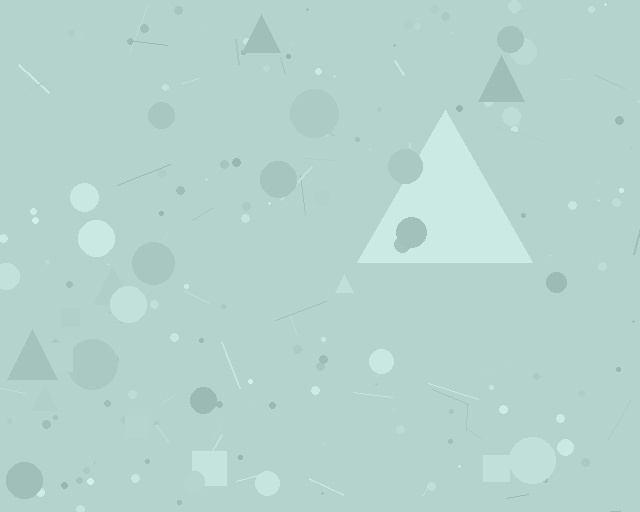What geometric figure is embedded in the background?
A triangle is embedded in the background.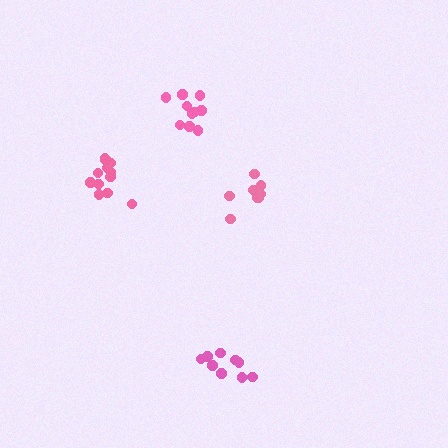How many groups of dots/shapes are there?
There are 4 groups.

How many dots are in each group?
Group 1: 8 dots, Group 2: 10 dots, Group 3: 9 dots, Group 4: 12 dots (39 total).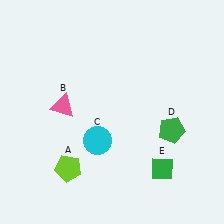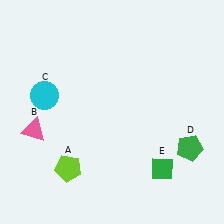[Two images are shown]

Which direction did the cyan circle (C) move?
The cyan circle (C) moved left.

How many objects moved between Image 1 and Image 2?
3 objects moved between the two images.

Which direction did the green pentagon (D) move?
The green pentagon (D) moved right.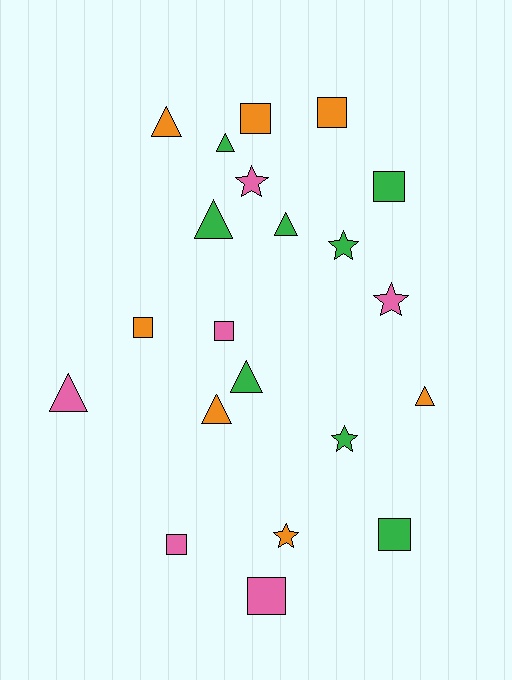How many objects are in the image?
There are 21 objects.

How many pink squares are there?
There are 3 pink squares.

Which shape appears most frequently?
Square, with 8 objects.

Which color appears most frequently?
Green, with 8 objects.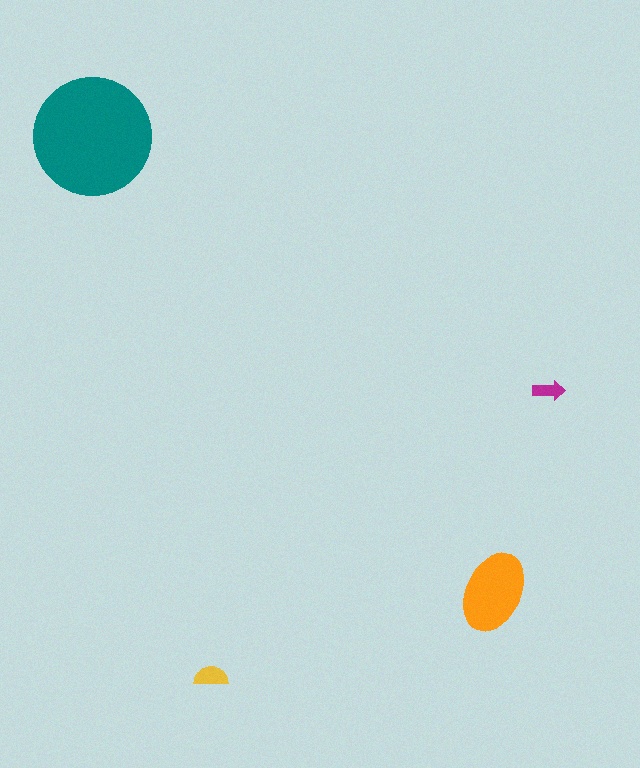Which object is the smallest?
The magenta arrow.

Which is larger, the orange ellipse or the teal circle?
The teal circle.